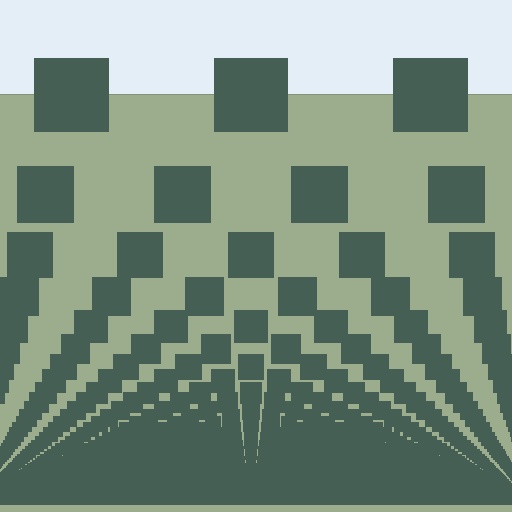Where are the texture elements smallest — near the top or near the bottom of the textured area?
Near the bottom.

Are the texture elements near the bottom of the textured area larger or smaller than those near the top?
Smaller. The gradient is inverted — elements near the bottom are smaller and denser.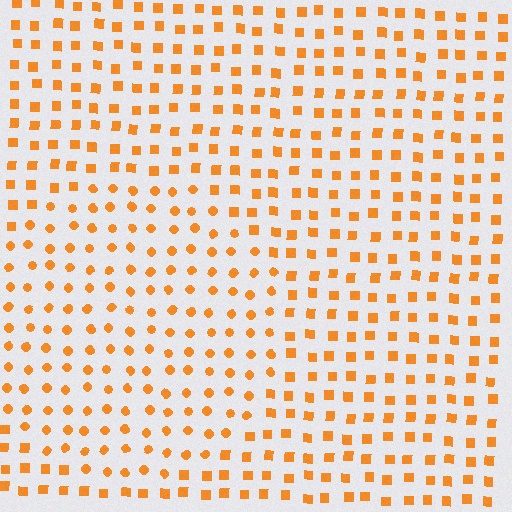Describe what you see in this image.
The image is filled with small orange elements arranged in a uniform grid. A circle-shaped region contains circles, while the surrounding area contains squares. The boundary is defined purely by the change in element shape.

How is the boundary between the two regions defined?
The boundary is defined by a change in element shape: circles inside vs. squares outside. All elements share the same color and spacing.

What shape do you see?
I see a circle.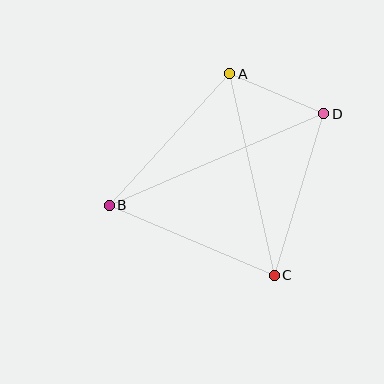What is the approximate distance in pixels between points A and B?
The distance between A and B is approximately 178 pixels.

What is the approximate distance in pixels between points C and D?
The distance between C and D is approximately 169 pixels.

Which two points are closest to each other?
Points A and D are closest to each other.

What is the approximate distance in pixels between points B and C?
The distance between B and C is approximately 179 pixels.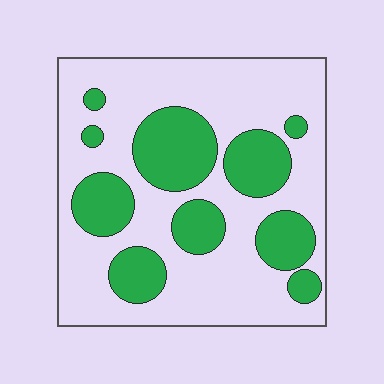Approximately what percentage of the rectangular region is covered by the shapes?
Approximately 30%.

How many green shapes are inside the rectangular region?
10.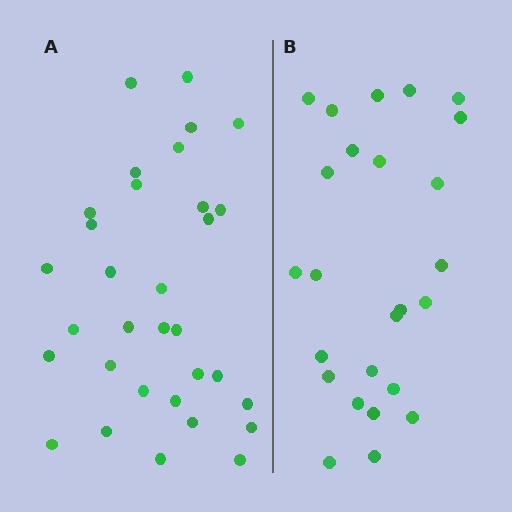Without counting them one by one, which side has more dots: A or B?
Region A (the left region) has more dots.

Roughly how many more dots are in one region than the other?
Region A has roughly 8 or so more dots than region B.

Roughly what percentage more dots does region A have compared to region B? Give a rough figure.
About 30% more.